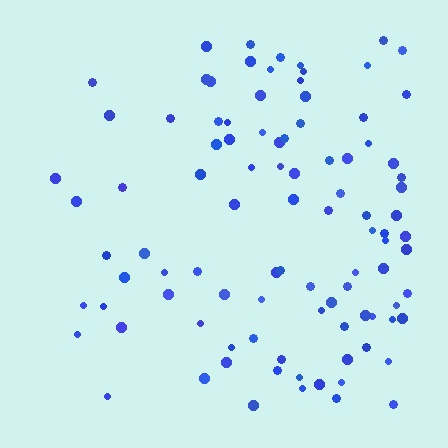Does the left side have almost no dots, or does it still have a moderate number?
Still a moderate number, just noticeably fewer than the right.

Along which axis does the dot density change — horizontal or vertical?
Horizontal.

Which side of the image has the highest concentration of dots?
The right.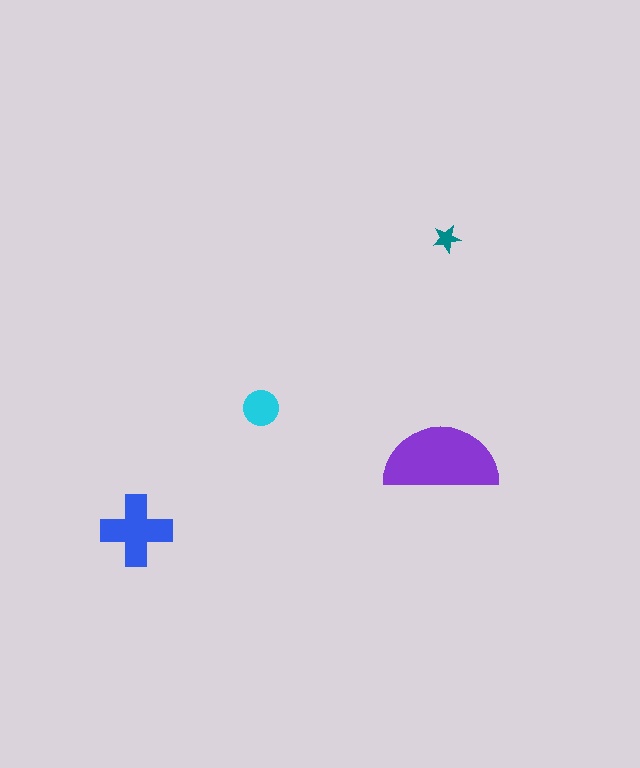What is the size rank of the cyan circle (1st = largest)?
3rd.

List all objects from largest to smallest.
The purple semicircle, the blue cross, the cyan circle, the teal star.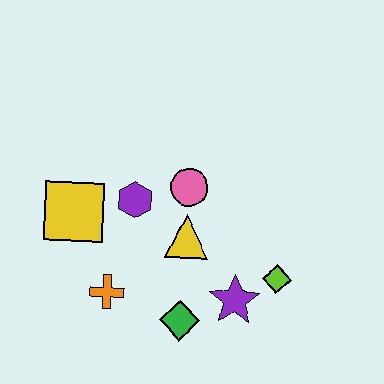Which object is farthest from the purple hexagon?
The lime diamond is farthest from the purple hexagon.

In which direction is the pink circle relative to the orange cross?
The pink circle is above the orange cross.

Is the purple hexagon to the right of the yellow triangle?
No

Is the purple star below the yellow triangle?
Yes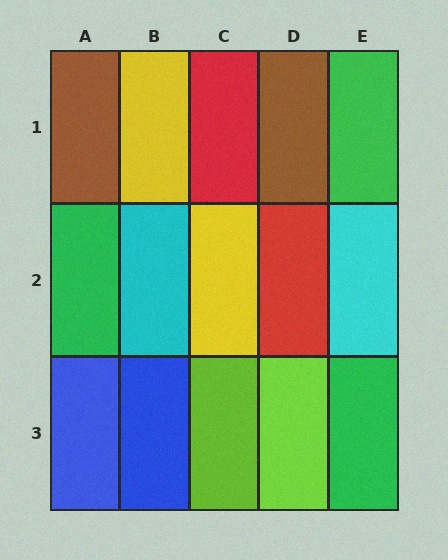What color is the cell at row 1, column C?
Red.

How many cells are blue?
2 cells are blue.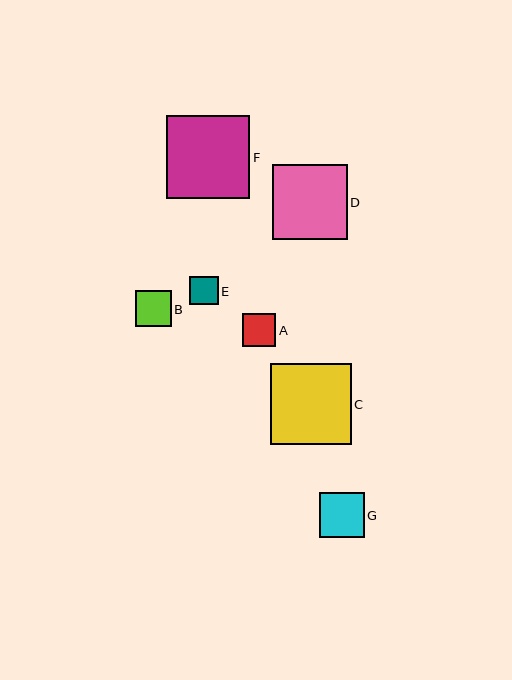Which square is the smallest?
Square E is the smallest with a size of approximately 28 pixels.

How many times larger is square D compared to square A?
Square D is approximately 2.2 times the size of square A.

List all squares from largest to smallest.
From largest to smallest: F, C, D, G, B, A, E.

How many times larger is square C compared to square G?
Square C is approximately 1.8 times the size of square G.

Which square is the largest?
Square F is the largest with a size of approximately 83 pixels.